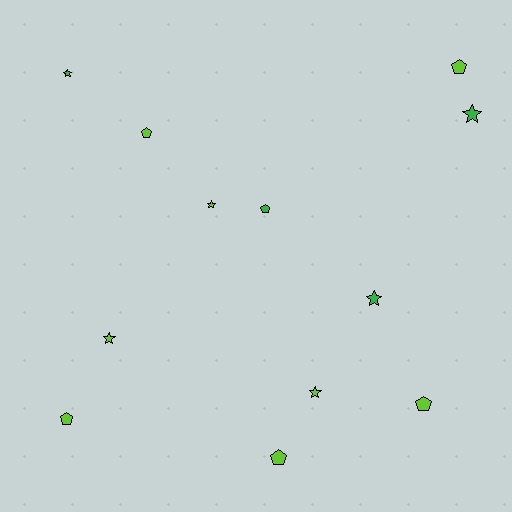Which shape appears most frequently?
Star, with 6 objects.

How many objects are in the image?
There are 12 objects.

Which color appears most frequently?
Lime, with 8 objects.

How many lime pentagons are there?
There are 5 lime pentagons.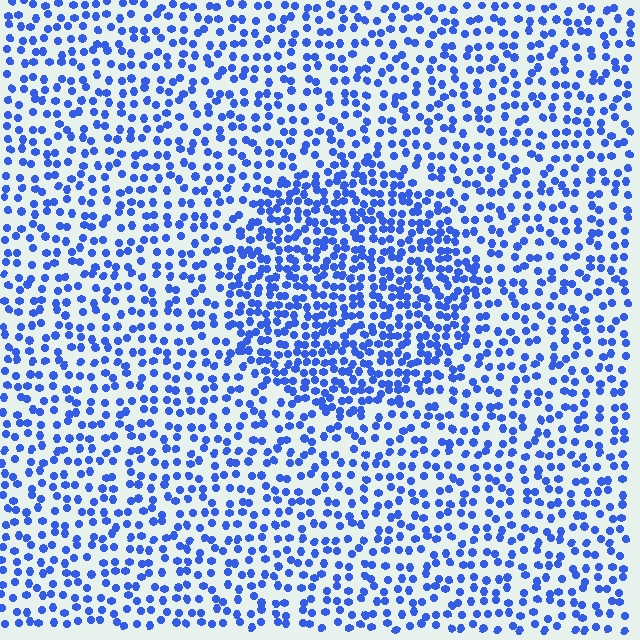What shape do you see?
I see a circle.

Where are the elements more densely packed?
The elements are more densely packed inside the circle boundary.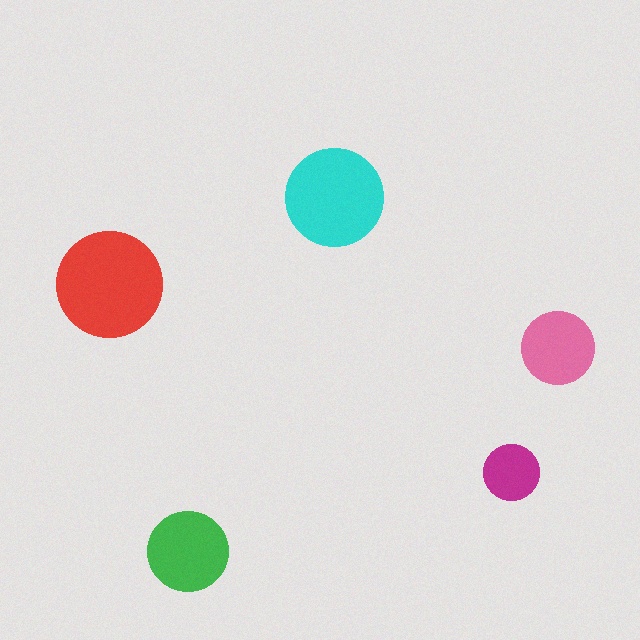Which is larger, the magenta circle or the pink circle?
The pink one.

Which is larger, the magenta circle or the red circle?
The red one.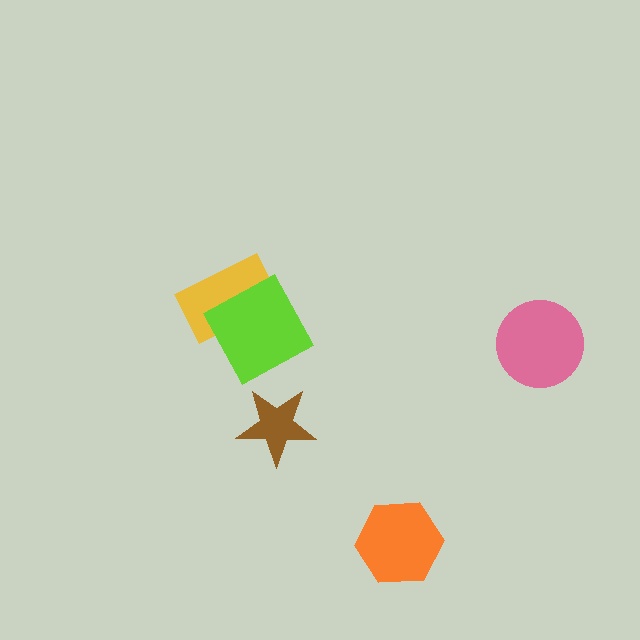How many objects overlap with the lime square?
1 object overlaps with the lime square.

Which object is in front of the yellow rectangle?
The lime square is in front of the yellow rectangle.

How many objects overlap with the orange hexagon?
0 objects overlap with the orange hexagon.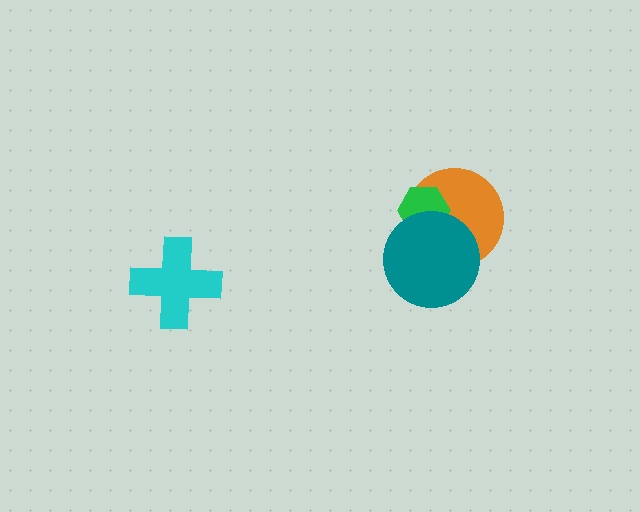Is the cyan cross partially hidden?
No, no other shape covers it.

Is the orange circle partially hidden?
Yes, it is partially covered by another shape.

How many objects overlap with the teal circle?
2 objects overlap with the teal circle.